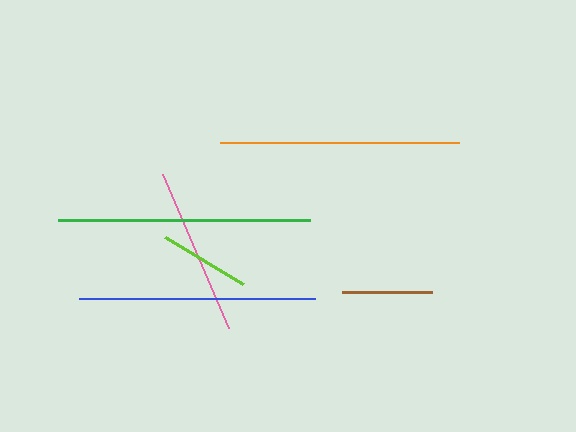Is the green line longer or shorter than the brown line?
The green line is longer than the brown line.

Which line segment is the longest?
The green line is the longest at approximately 252 pixels.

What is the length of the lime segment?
The lime segment is approximately 91 pixels long.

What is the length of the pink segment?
The pink segment is approximately 167 pixels long.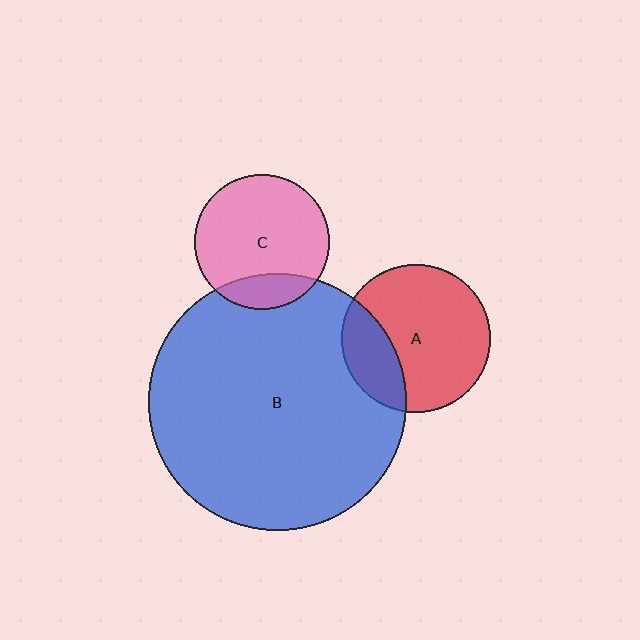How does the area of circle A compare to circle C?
Approximately 1.2 times.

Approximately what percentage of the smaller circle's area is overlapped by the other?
Approximately 15%.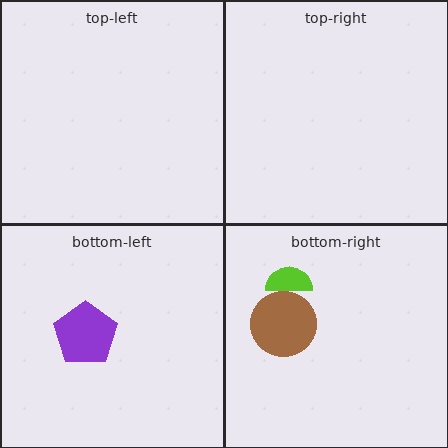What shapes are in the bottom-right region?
The lime semicircle, the brown circle.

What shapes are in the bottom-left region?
The purple pentagon.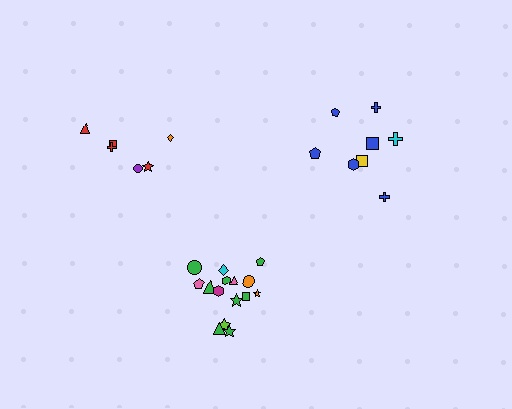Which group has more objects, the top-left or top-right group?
The top-right group.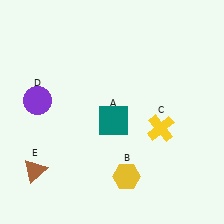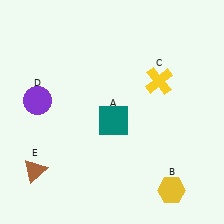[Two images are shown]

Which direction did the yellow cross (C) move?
The yellow cross (C) moved up.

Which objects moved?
The objects that moved are: the yellow hexagon (B), the yellow cross (C).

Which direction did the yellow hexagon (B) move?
The yellow hexagon (B) moved right.